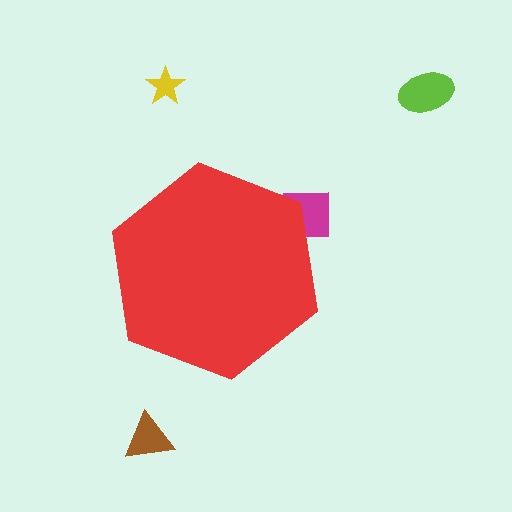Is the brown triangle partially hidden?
No, the brown triangle is fully visible.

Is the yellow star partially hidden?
No, the yellow star is fully visible.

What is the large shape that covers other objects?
A red hexagon.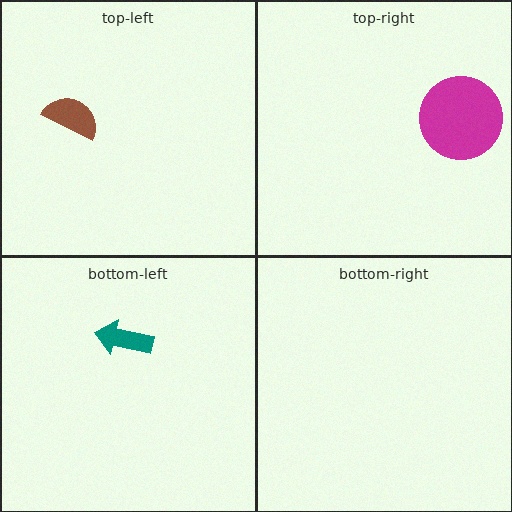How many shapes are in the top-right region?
1.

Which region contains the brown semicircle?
The top-left region.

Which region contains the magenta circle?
The top-right region.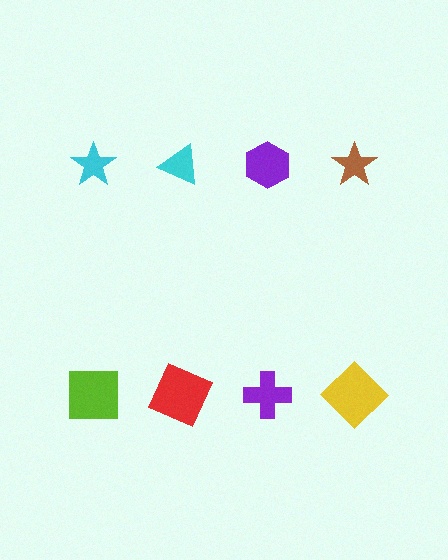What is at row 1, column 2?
A cyan triangle.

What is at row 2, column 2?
A red square.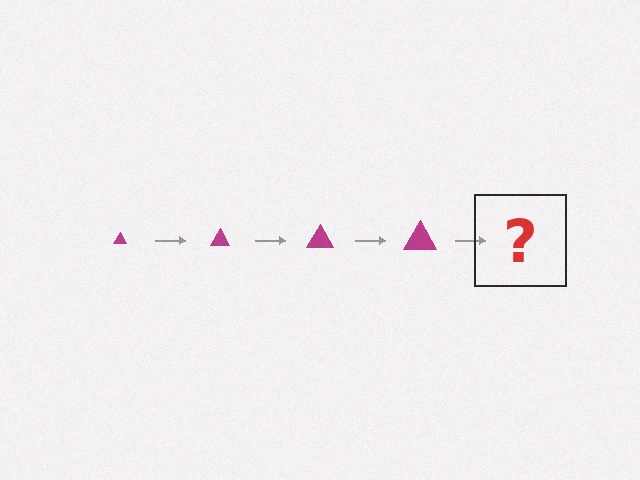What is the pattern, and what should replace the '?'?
The pattern is that the triangle gets progressively larger each step. The '?' should be a magenta triangle, larger than the previous one.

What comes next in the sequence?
The next element should be a magenta triangle, larger than the previous one.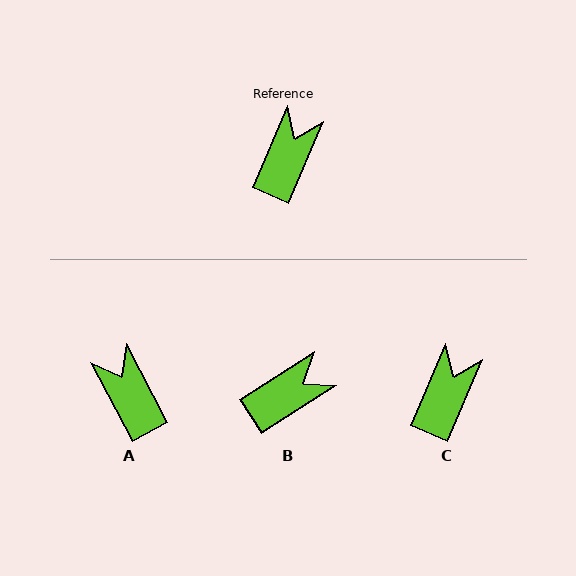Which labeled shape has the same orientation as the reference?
C.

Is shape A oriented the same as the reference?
No, it is off by about 51 degrees.